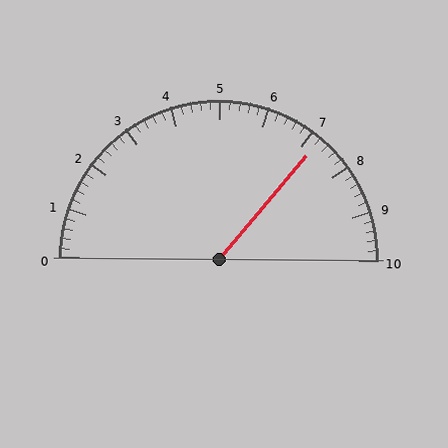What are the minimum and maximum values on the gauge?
The gauge ranges from 0 to 10.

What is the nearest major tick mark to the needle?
The nearest major tick mark is 7.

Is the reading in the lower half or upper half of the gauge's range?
The reading is in the upper half of the range (0 to 10).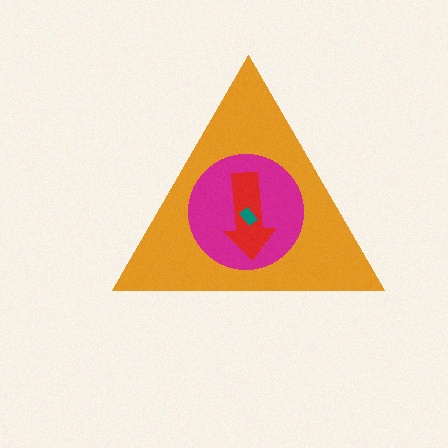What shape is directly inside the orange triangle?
The magenta circle.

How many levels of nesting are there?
4.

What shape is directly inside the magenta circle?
The red arrow.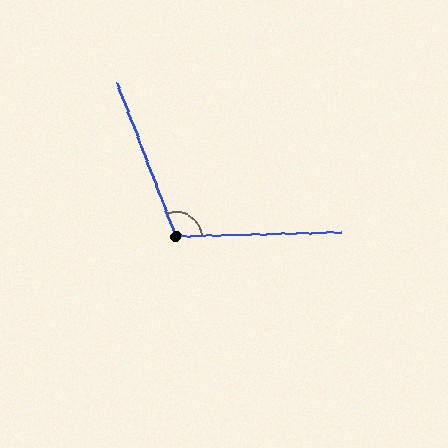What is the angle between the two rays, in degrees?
Approximately 109 degrees.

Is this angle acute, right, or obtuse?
It is obtuse.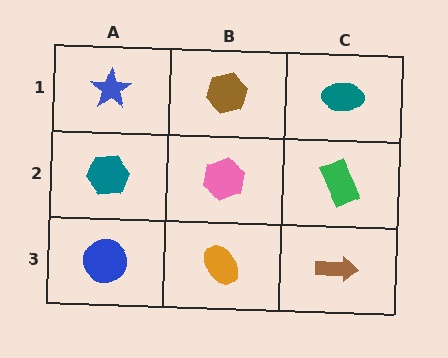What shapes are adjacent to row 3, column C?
A green rectangle (row 2, column C), an orange ellipse (row 3, column B).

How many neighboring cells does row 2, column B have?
4.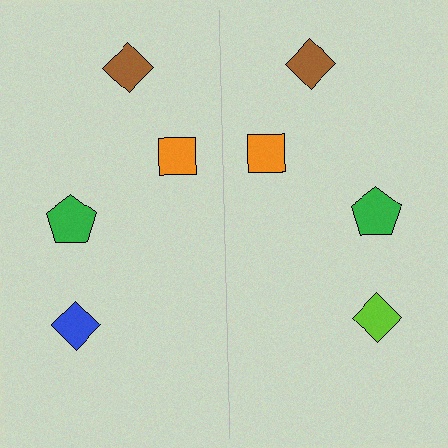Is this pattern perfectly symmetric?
No, the pattern is not perfectly symmetric. The lime diamond on the right side breaks the symmetry — its mirror counterpart is blue.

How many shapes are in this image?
There are 8 shapes in this image.